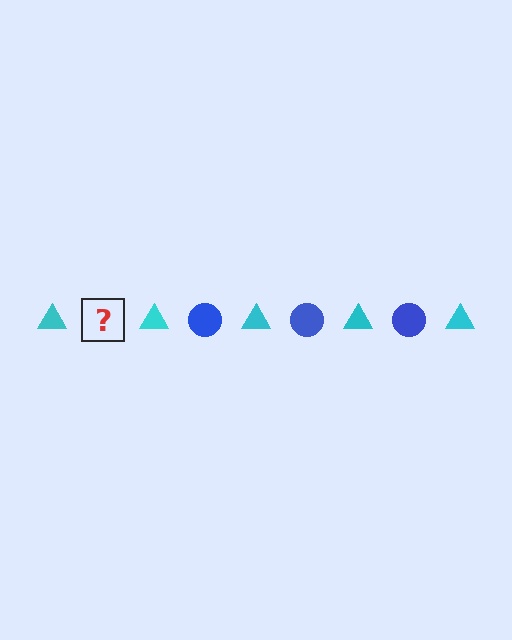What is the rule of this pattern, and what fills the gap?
The rule is that the pattern alternates between cyan triangle and blue circle. The gap should be filled with a blue circle.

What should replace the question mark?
The question mark should be replaced with a blue circle.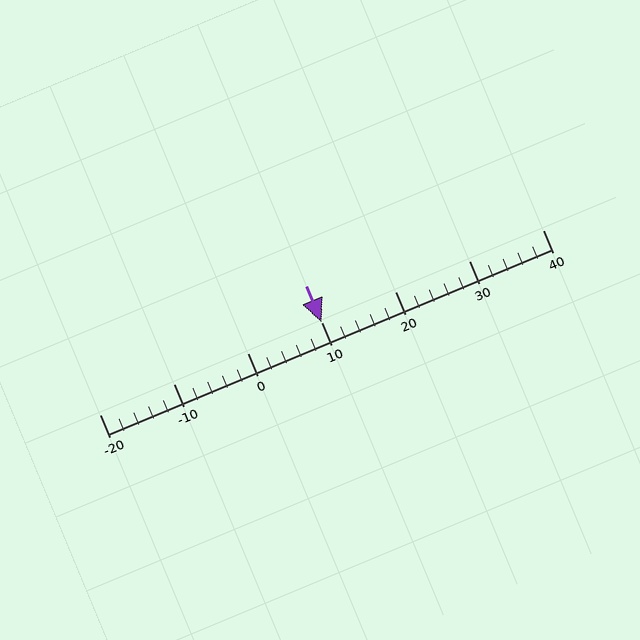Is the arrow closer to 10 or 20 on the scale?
The arrow is closer to 10.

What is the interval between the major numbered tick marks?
The major tick marks are spaced 10 units apart.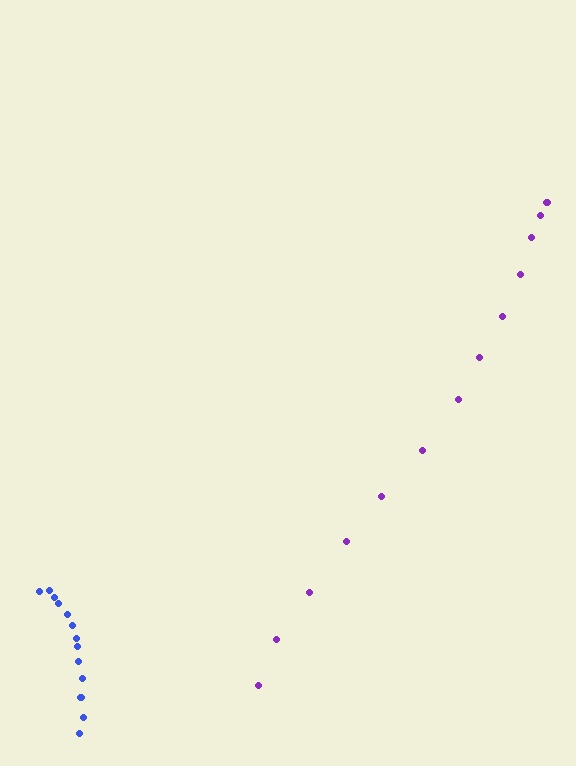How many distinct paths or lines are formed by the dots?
There are 2 distinct paths.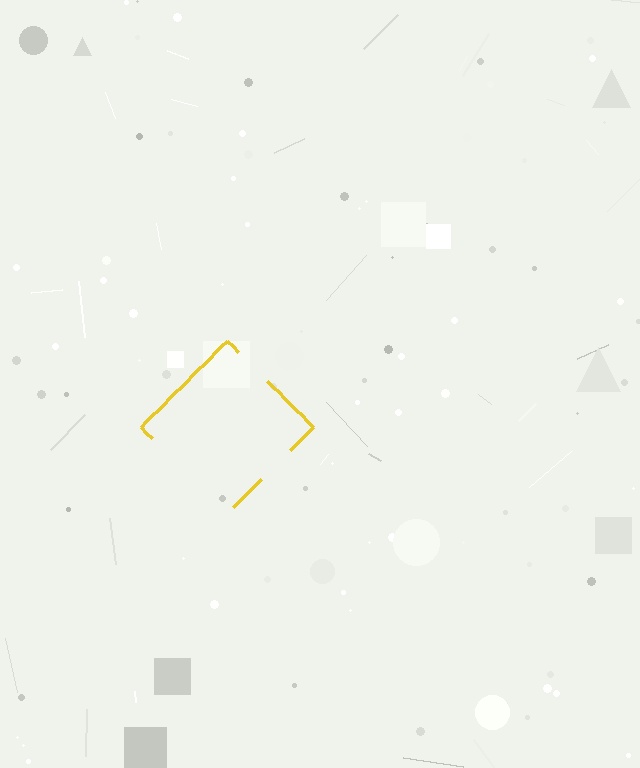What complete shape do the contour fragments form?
The contour fragments form a diamond.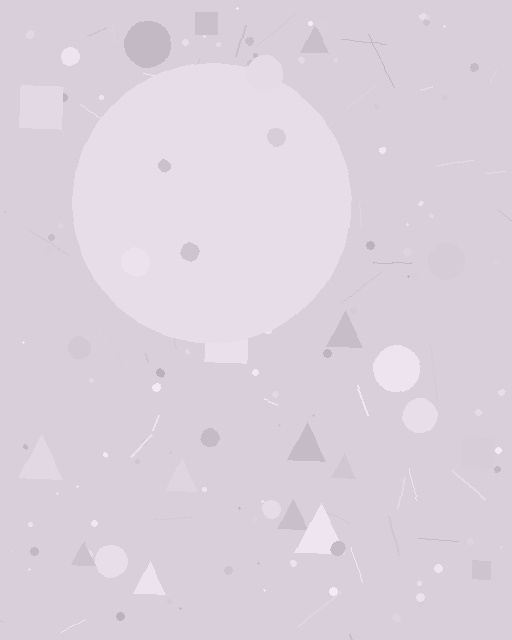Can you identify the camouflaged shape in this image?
The camouflaged shape is a circle.